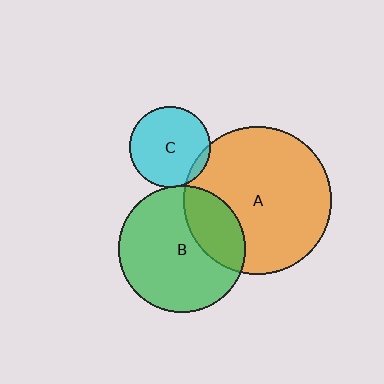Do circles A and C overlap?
Yes.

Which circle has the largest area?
Circle A (orange).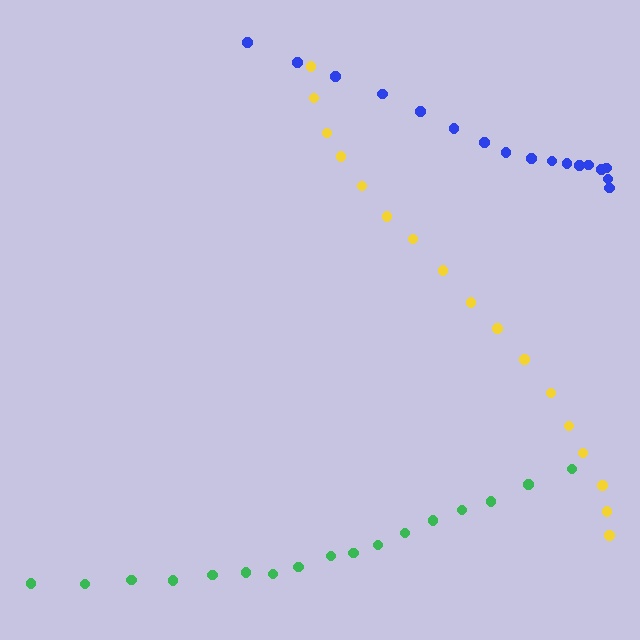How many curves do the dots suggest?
There are 3 distinct paths.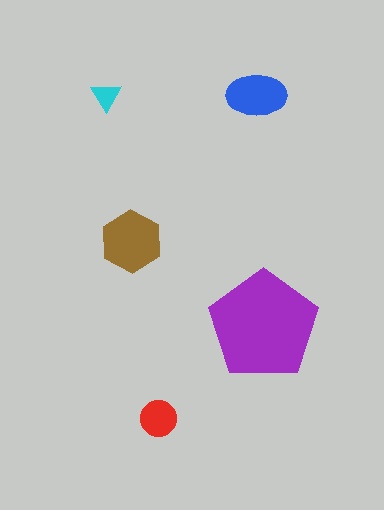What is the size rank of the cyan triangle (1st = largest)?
5th.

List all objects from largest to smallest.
The purple pentagon, the brown hexagon, the blue ellipse, the red circle, the cyan triangle.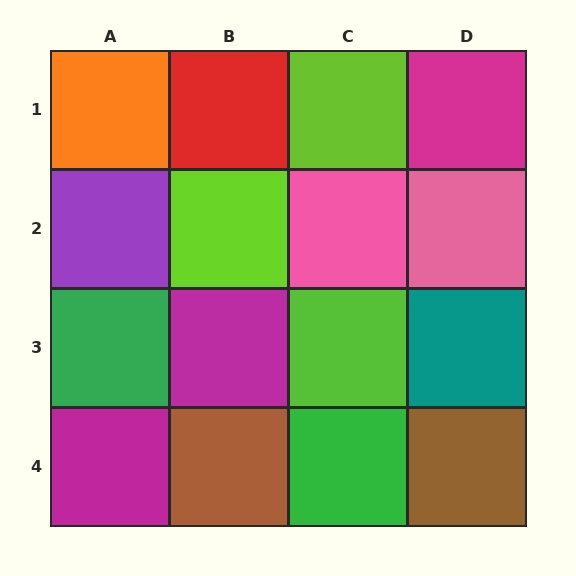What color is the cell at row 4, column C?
Green.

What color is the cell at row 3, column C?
Lime.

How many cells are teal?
1 cell is teal.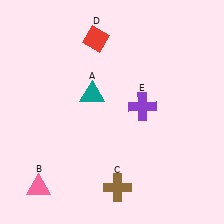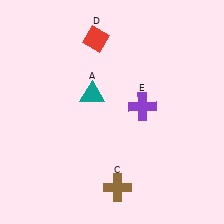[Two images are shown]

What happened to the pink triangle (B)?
The pink triangle (B) was removed in Image 2. It was in the bottom-left area of Image 1.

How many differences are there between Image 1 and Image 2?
There is 1 difference between the two images.